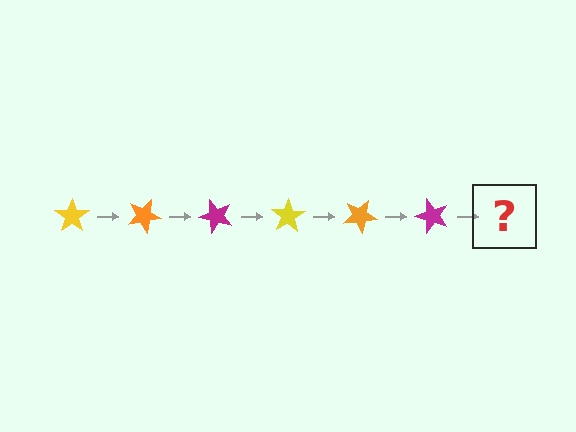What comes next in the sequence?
The next element should be a yellow star, rotated 150 degrees from the start.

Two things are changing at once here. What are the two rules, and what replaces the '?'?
The two rules are that it rotates 25 degrees each step and the color cycles through yellow, orange, and magenta. The '?' should be a yellow star, rotated 150 degrees from the start.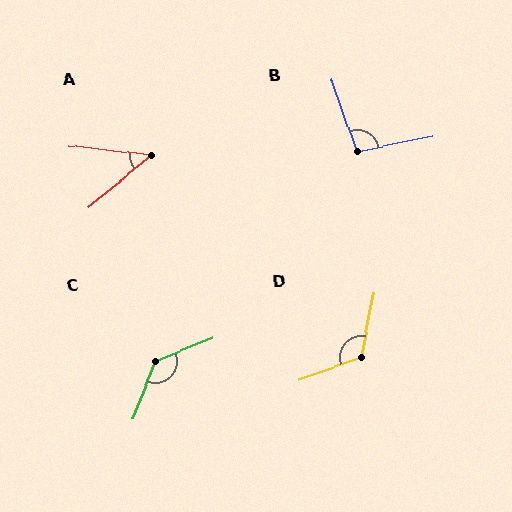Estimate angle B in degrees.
Approximately 98 degrees.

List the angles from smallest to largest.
A (46°), B (98°), D (120°), C (134°).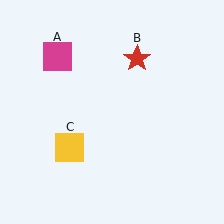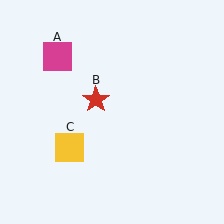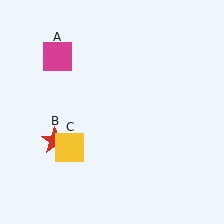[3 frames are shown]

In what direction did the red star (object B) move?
The red star (object B) moved down and to the left.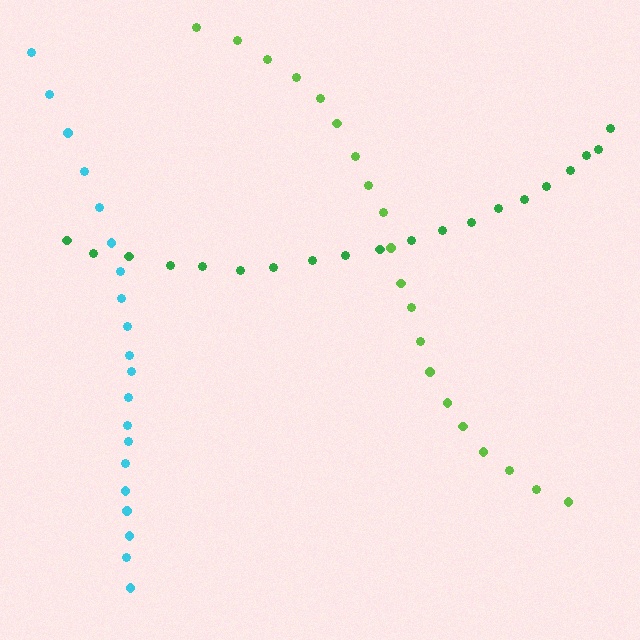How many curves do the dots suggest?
There are 3 distinct paths.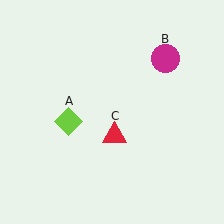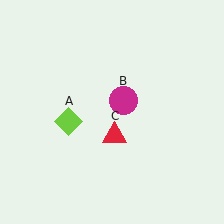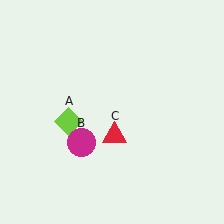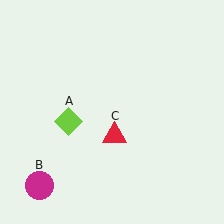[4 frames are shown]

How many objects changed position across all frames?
1 object changed position: magenta circle (object B).